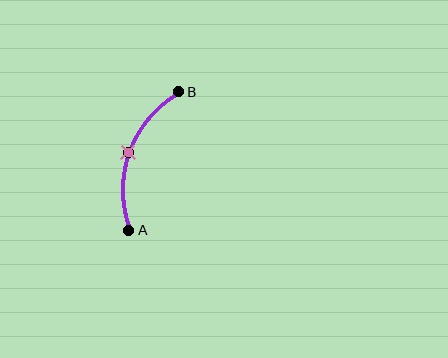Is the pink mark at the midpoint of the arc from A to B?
Yes. The pink mark lies on the arc at equal arc-length from both A and B — it is the arc midpoint.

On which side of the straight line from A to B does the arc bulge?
The arc bulges to the left of the straight line connecting A and B.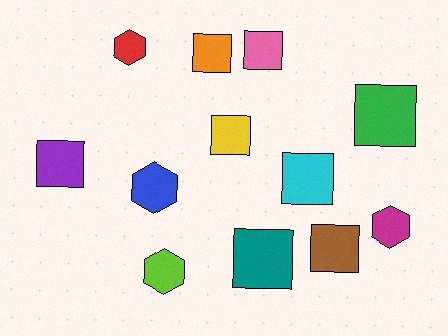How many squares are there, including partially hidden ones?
There are 8 squares.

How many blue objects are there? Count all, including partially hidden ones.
There is 1 blue object.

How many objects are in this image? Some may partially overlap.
There are 12 objects.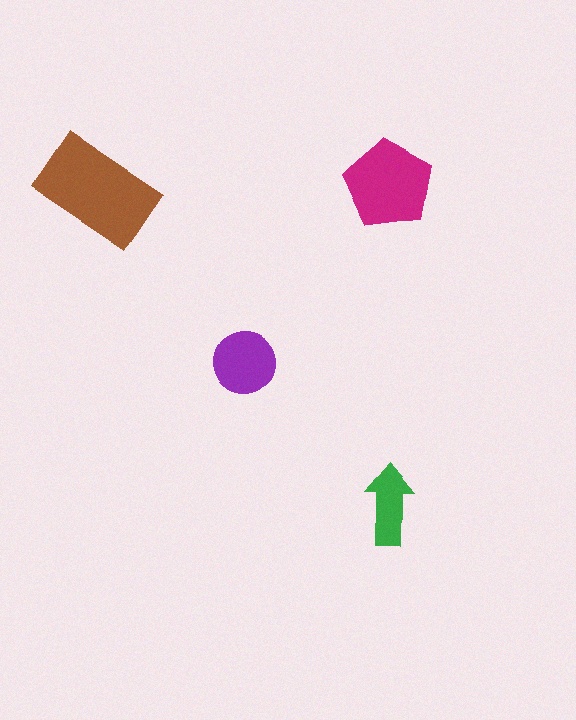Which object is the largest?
The brown rectangle.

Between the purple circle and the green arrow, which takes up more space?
The purple circle.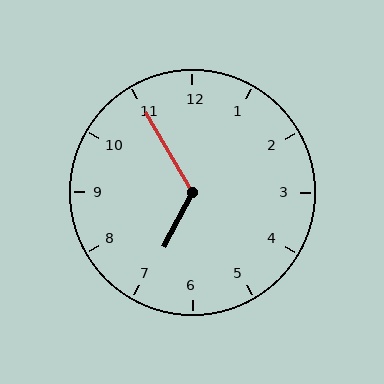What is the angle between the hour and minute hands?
Approximately 122 degrees.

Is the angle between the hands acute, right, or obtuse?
It is obtuse.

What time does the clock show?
6:55.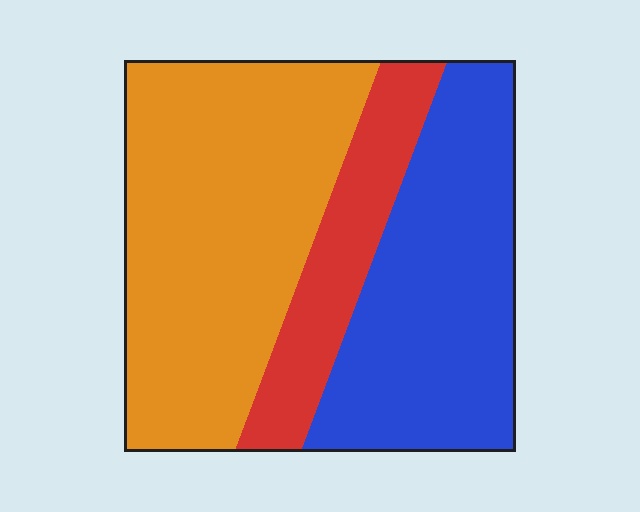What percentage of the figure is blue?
Blue covers around 35% of the figure.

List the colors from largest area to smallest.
From largest to smallest: orange, blue, red.